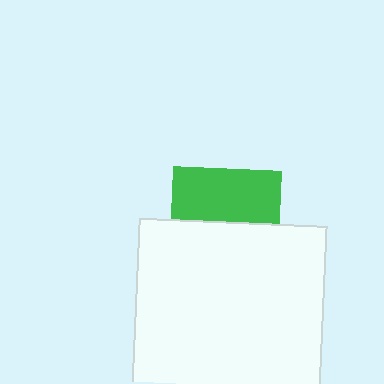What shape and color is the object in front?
The object in front is a white rectangle.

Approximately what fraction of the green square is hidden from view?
Roughly 52% of the green square is hidden behind the white rectangle.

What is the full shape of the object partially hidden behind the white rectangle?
The partially hidden object is a green square.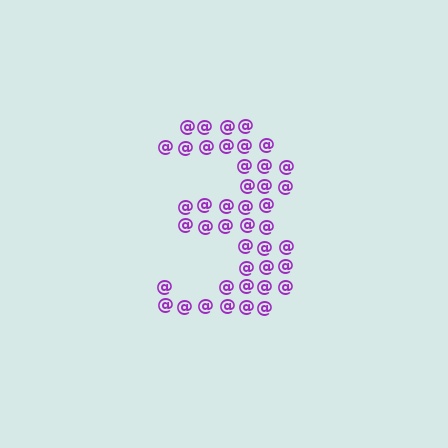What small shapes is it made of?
It is made of small at signs.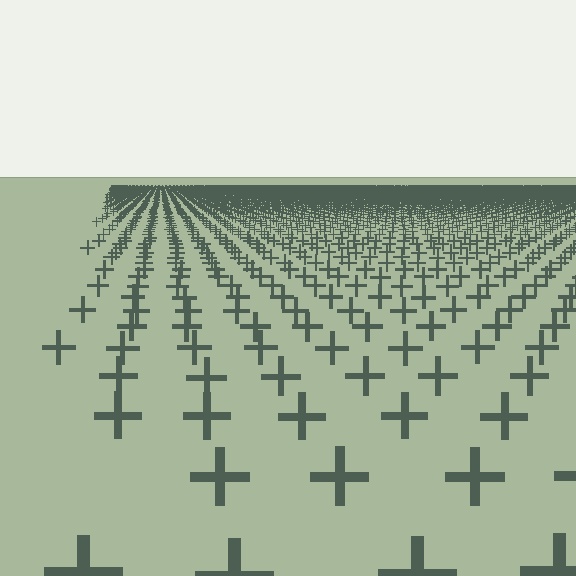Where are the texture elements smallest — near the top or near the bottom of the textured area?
Near the top.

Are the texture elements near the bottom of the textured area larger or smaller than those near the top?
Larger. Near the bottom, elements are closer to the viewer and appear at a bigger on-screen size.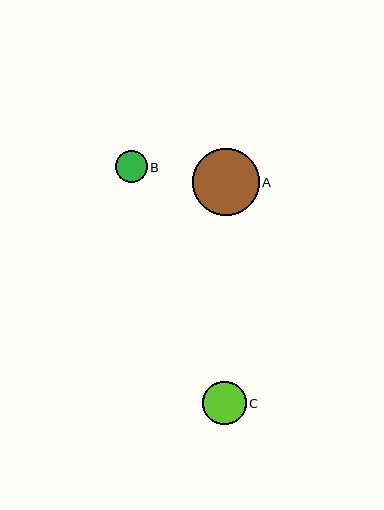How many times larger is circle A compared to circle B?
Circle A is approximately 2.1 times the size of circle B.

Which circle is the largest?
Circle A is the largest with a size of approximately 67 pixels.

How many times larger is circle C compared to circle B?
Circle C is approximately 1.3 times the size of circle B.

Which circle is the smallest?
Circle B is the smallest with a size of approximately 32 pixels.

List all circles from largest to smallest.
From largest to smallest: A, C, B.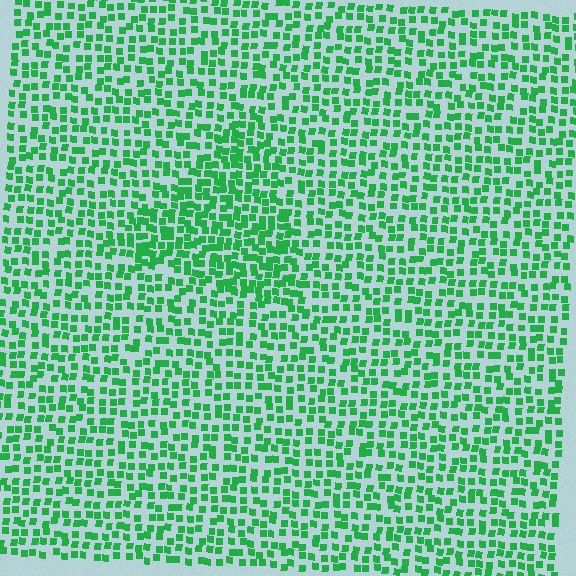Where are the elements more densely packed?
The elements are more densely packed inside the triangle boundary.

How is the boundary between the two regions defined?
The boundary is defined by a change in element density (approximately 1.6x ratio). All elements are the same color, size, and shape.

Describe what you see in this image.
The image contains small green elements arranged at two different densities. A triangle-shaped region is visible where the elements are more densely packed than the surrounding area.